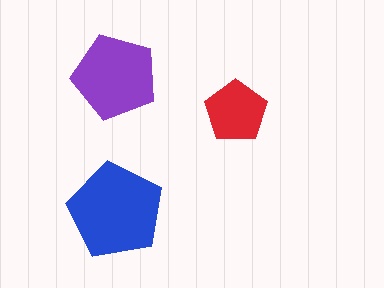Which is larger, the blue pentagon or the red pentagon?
The blue one.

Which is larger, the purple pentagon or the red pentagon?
The purple one.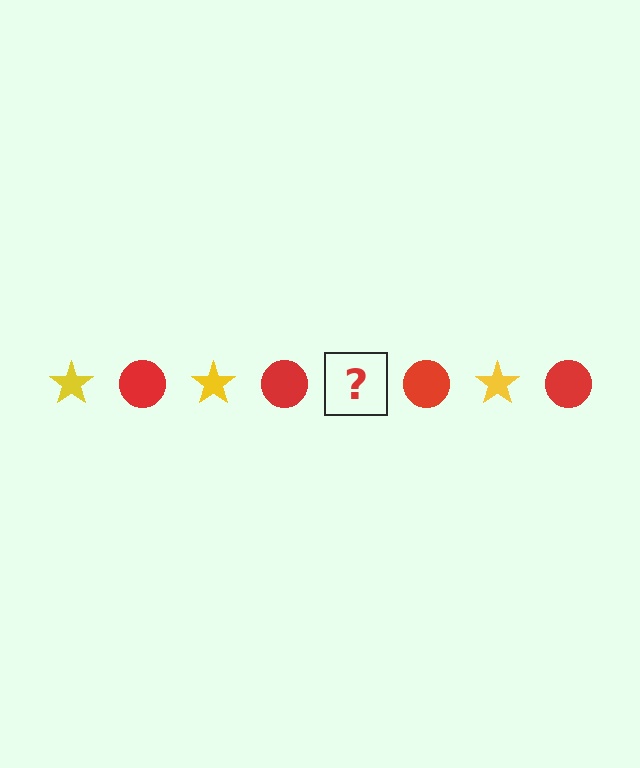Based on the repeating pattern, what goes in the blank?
The blank should be a yellow star.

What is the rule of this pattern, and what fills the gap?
The rule is that the pattern alternates between yellow star and red circle. The gap should be filled with a yellow star.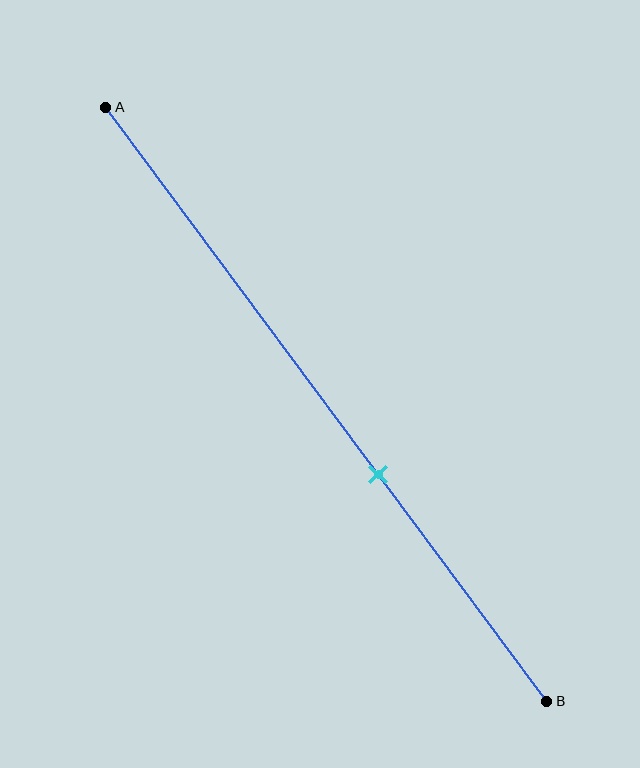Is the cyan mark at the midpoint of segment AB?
No, the mark is at about 60% from A, not at the 50% midpoint.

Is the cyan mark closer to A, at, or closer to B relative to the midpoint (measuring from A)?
The cyan mark is closer to point B than the midpoint of segment AB.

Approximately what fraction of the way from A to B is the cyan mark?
The cyan mark is approximately 60% of the way from A to B.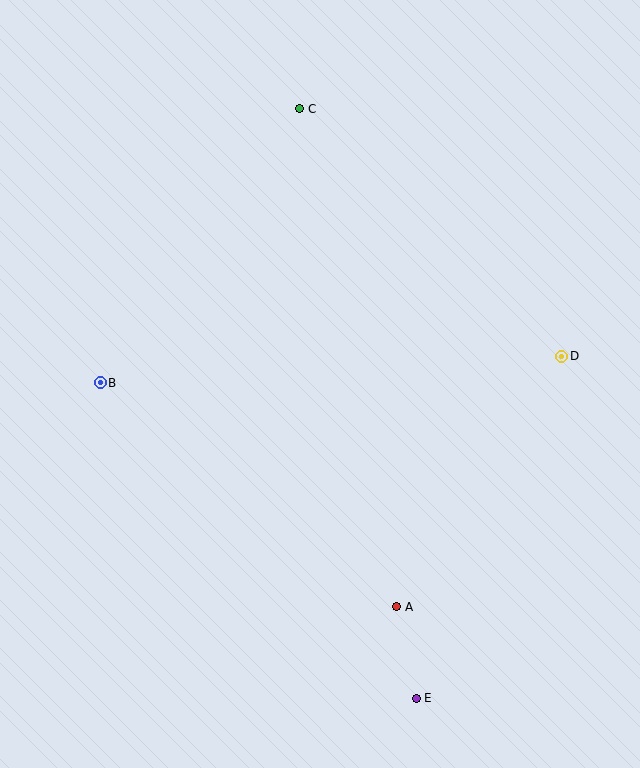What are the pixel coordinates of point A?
Point A is at (397, 607).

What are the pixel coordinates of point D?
Point D is at (562, 356).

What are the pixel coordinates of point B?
Point B is at (100, 383).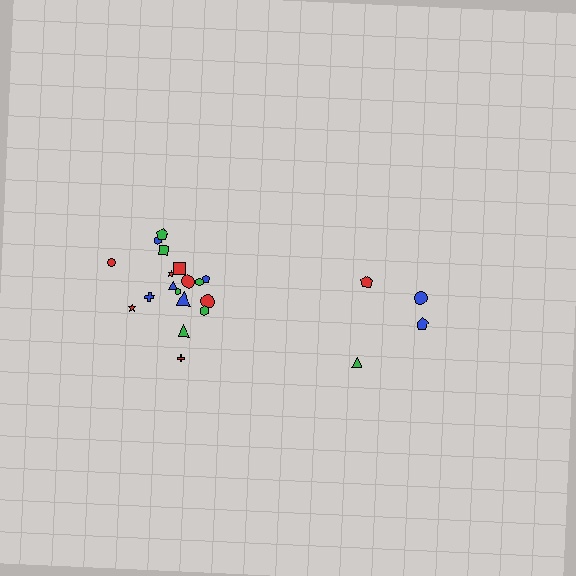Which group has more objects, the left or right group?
The left group.